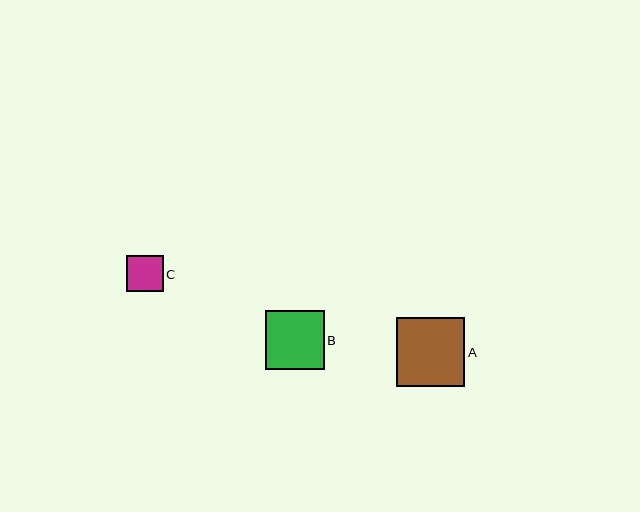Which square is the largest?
Square A is the largest with a size of approximately 68 pixels.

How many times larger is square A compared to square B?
Square A is approximately 1.2 times the size of square B.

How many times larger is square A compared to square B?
Square A is approximately 1.2 times the size of square B.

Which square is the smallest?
Square C is the smallest with a size of approximately 36 pixels.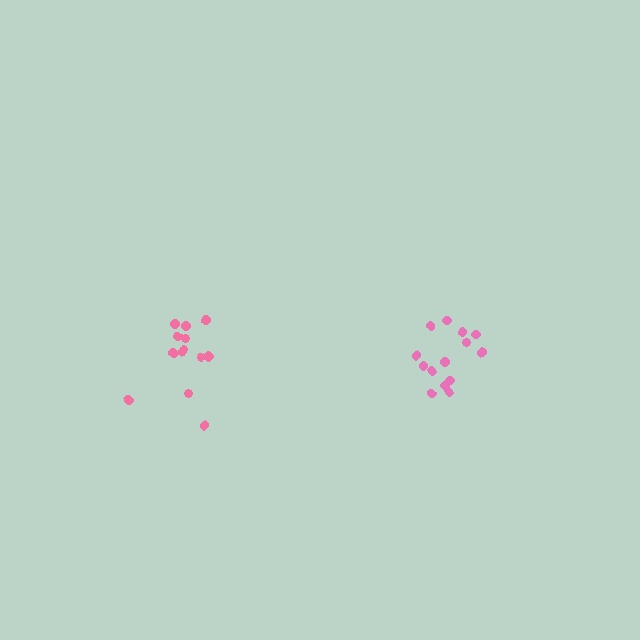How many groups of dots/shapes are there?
There are 2 groups.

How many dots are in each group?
Group 1: 14 dots, Group 2: 14 dots (28 total).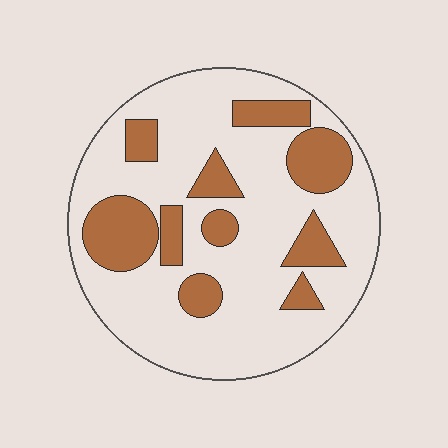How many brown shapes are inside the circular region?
10.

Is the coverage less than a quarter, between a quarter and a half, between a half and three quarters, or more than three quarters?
Between a quarter and a half.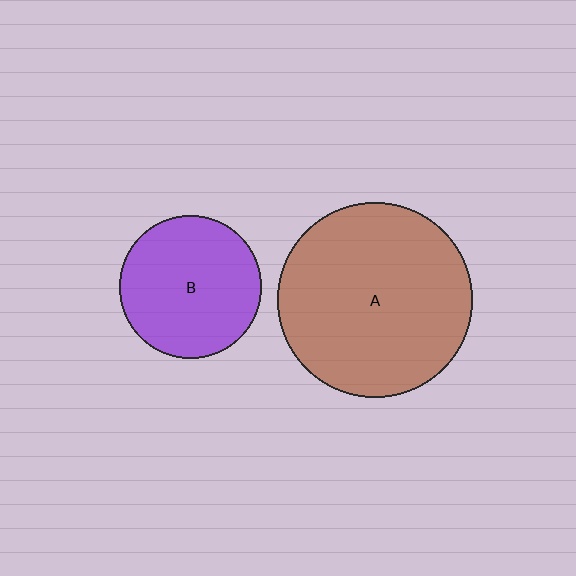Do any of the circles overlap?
No, none of the circles overlap.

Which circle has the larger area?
Circle A (brown).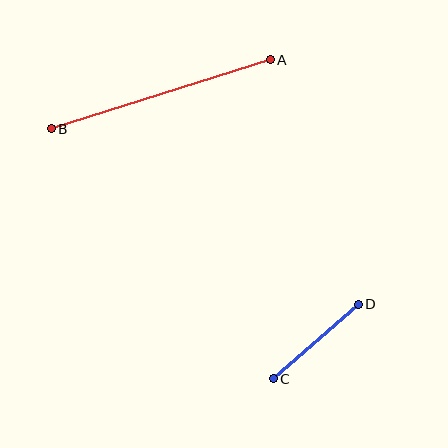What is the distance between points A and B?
The distance is approximately 230 pixels.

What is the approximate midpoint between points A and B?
The midpoint is at approximately (161, 94) pixels.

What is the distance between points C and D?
The distance is approximately 113 pixels.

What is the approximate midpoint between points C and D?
The midpoint is at approximately (316, 341) pixels.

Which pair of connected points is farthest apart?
Points A and B are farthest apart.